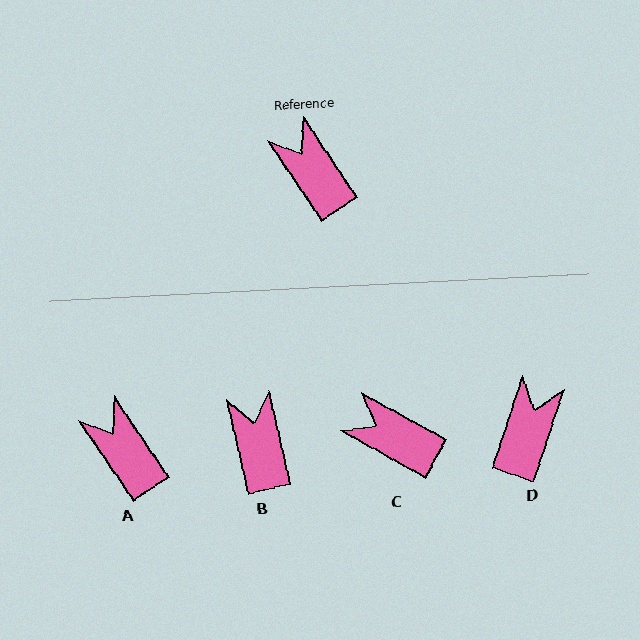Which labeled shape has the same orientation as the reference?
A.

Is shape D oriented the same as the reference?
No, it is off by about 52 degrees.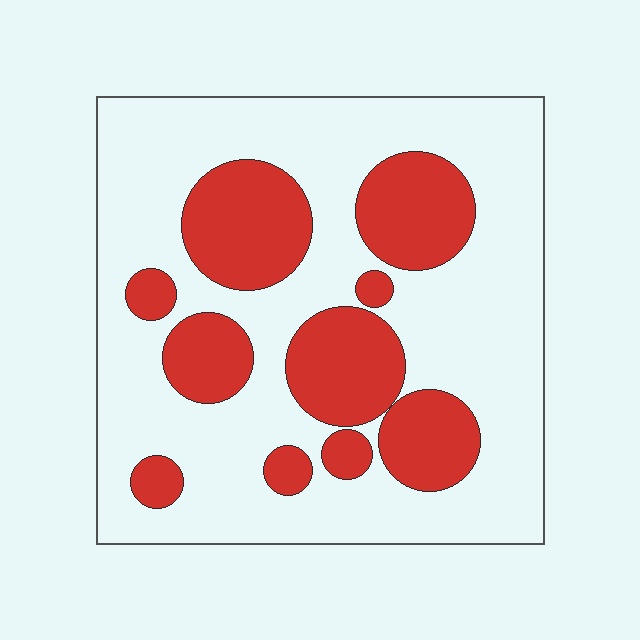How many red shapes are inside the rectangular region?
10.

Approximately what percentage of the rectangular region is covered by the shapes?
Approximately 30%.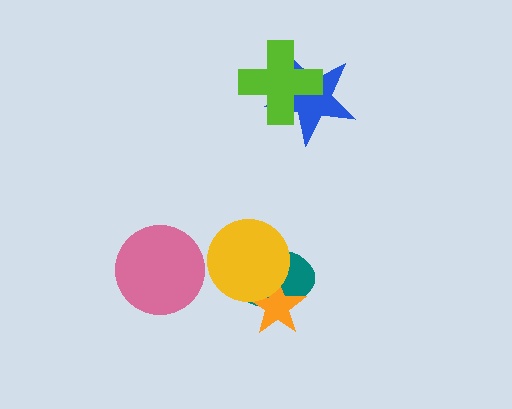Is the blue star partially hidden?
Yes, it is partially covered by another shape.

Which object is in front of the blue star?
The lime cross is in front of the blue star.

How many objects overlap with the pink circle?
0 objects overlap with the pink circle.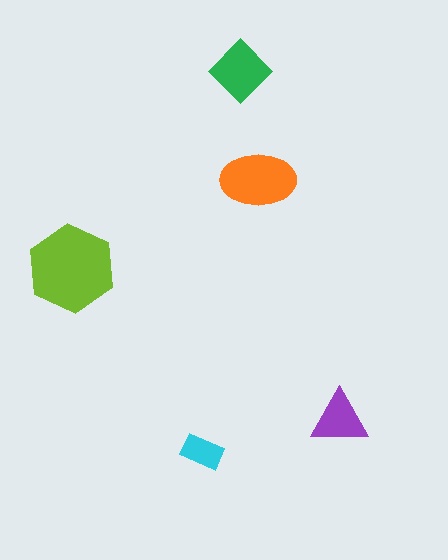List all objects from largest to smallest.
The lime hexagon, the orange ellipse, the green diamond, the purple triangle, the cyan rectangle.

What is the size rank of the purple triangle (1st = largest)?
4th.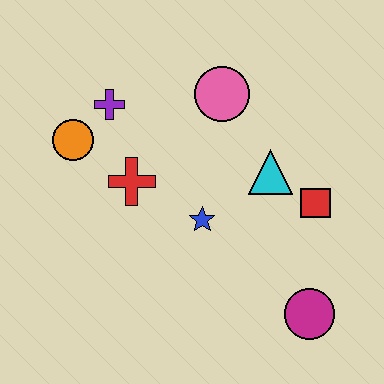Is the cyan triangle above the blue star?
Yes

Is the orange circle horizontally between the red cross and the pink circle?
No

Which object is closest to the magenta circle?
The red square is closest to the magenta circle.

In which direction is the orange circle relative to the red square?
The orange circle is to the left of the red square.